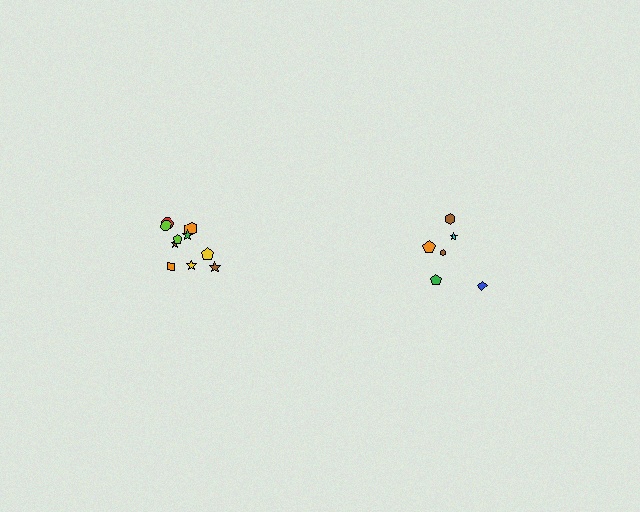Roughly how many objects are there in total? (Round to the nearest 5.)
Roughly 15 objects in total.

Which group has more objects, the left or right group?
The left group.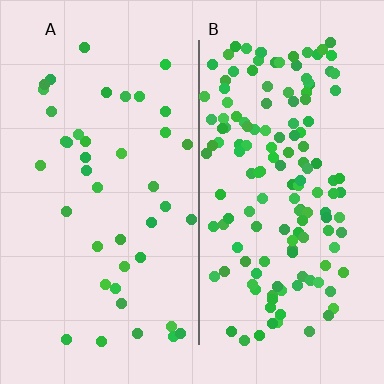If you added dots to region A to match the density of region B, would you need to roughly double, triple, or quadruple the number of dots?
Approximately quadruple.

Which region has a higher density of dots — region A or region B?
B (the right).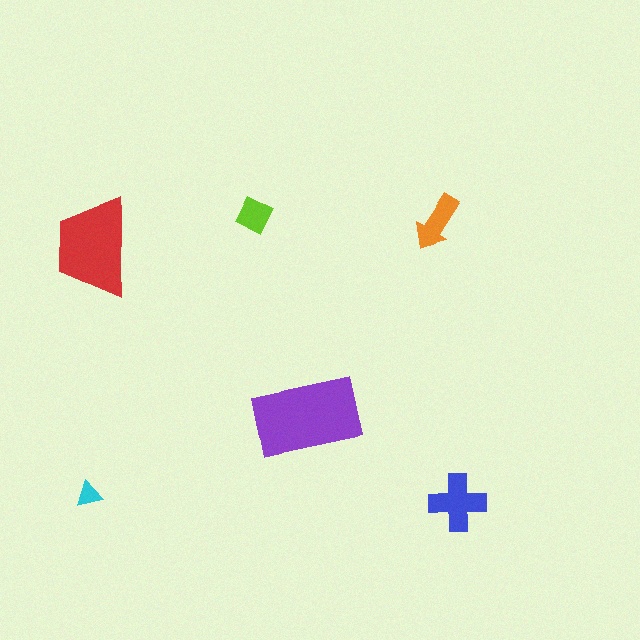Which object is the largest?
The purple rectangle.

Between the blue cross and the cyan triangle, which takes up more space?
The blue cross.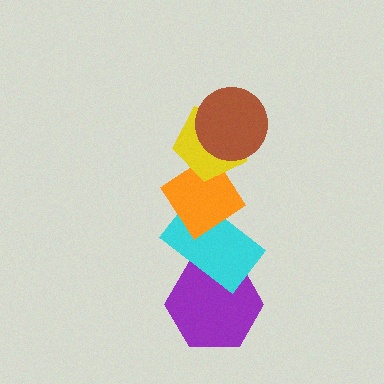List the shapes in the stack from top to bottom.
From top to bottom: the brown circle, the yellow pentagon, the orange diamond, the cyan rectangle, the purple hexagon.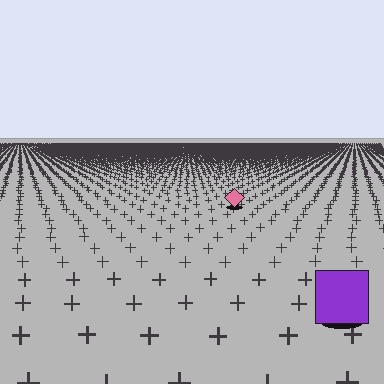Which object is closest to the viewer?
The purple square is closest. The texture marks near it are larger and more spread out.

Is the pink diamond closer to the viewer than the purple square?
No. The purple square is closer — you can tell from the texture gradient: the ground texture is coarser near it.